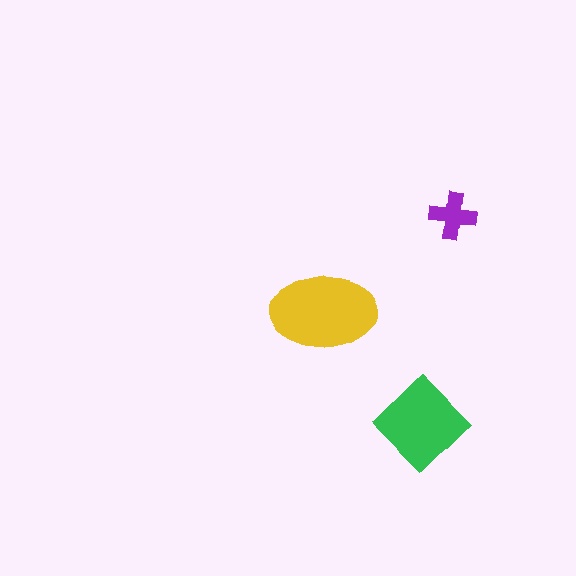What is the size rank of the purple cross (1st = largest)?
3rd.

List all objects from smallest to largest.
The purple cross, the green diamond, the yellow ellipse.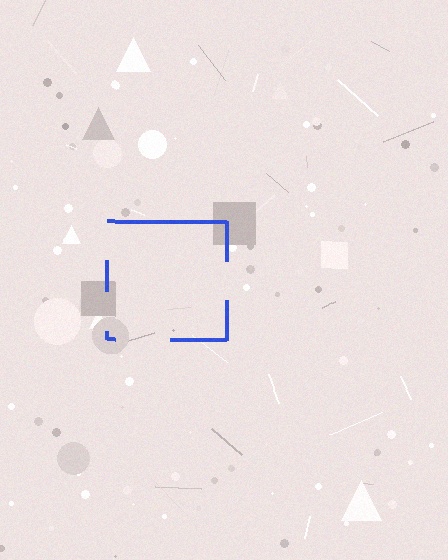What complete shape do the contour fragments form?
The contour fragments form a square.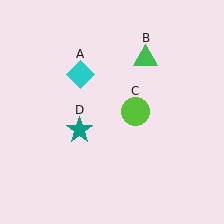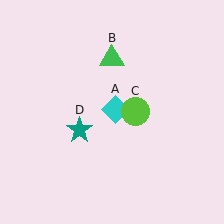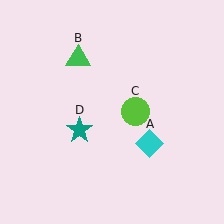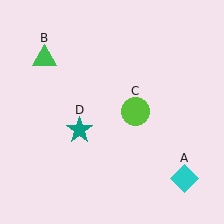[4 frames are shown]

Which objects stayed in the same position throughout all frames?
Lime circle (object C) and teal star (object D) remained stationary.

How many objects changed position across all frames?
2 objects changed position: cyan diamond (object A), green triangle (object B).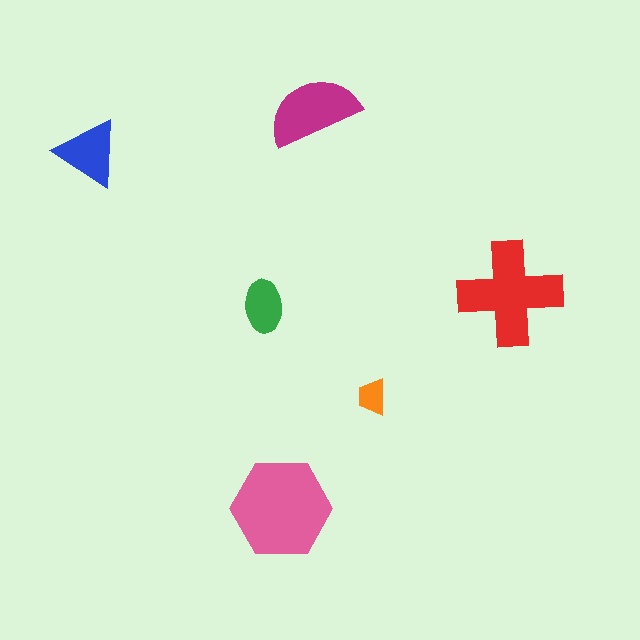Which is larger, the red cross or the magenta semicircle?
The red cross.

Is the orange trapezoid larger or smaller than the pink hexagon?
Smaller.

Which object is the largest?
The pink hexagon.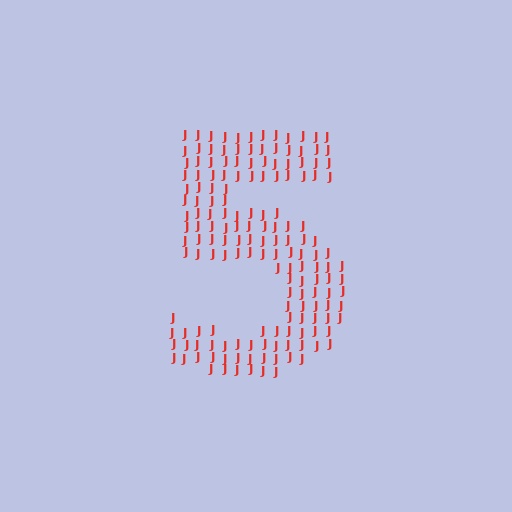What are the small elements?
The small elements are letter J's.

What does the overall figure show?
The overall figure shows the digit 5.